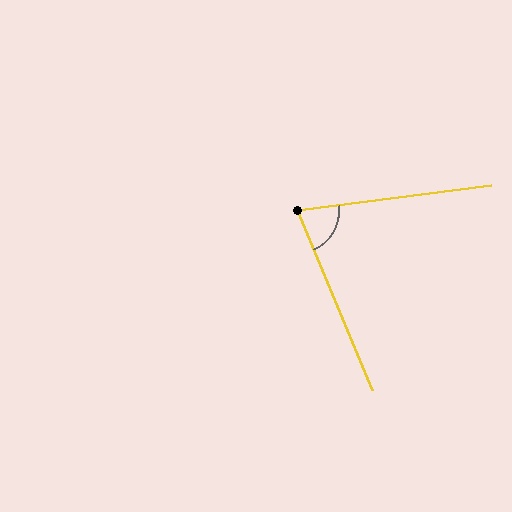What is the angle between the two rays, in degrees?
Approximately 75 degrees.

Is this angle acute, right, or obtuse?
It is acute.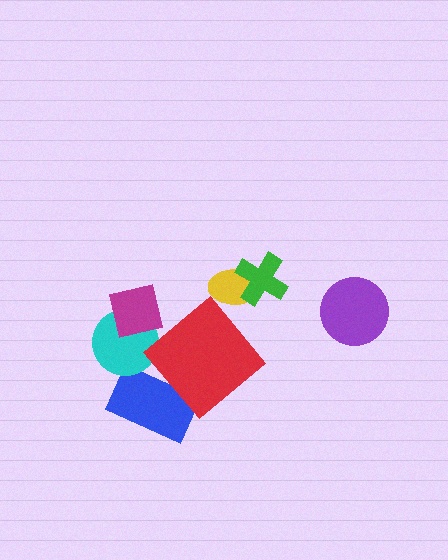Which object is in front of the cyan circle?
The magenta square is in front of the cyan circle.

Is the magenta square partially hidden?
No, no other shape covers it.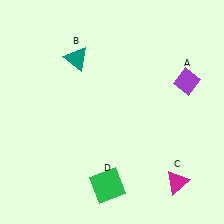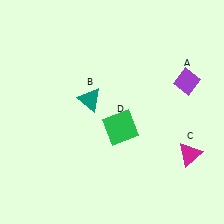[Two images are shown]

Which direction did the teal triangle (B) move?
The teal triangle (B) moved down.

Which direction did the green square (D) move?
The green square (D) moved up.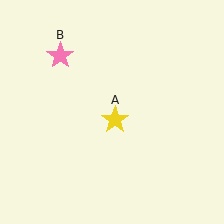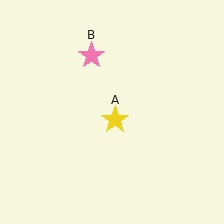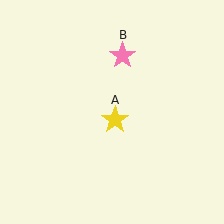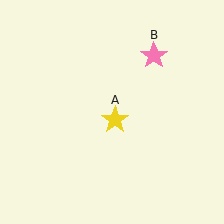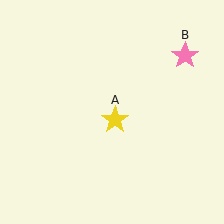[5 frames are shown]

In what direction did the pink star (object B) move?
The pink star (object B) moved right.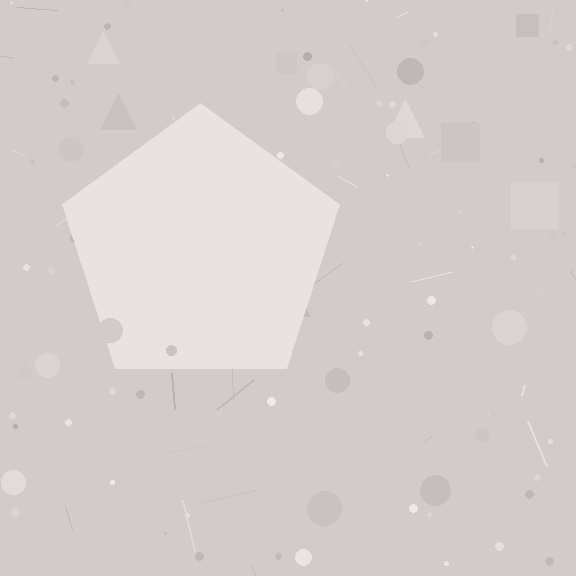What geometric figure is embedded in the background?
A pentagon is embedded in the background.